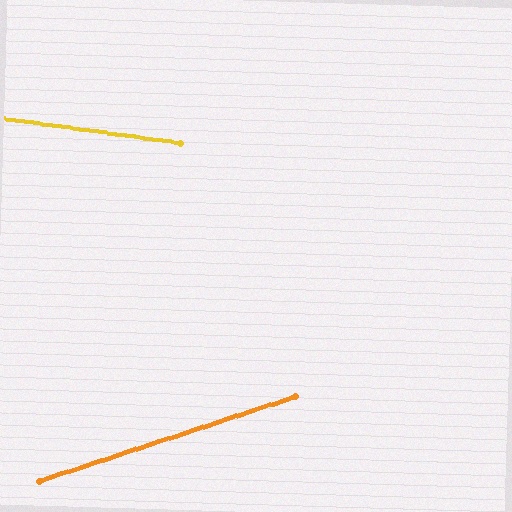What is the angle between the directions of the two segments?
Approximately 26 degrees.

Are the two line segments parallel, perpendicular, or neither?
Neither parallel nor perpendicular — they differ by about 26°.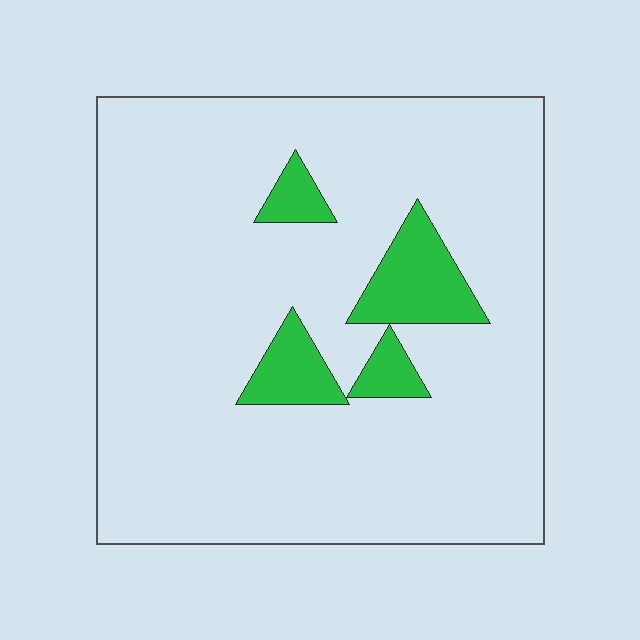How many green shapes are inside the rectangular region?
4.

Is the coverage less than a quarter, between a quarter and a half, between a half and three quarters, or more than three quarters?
Less than a quarter.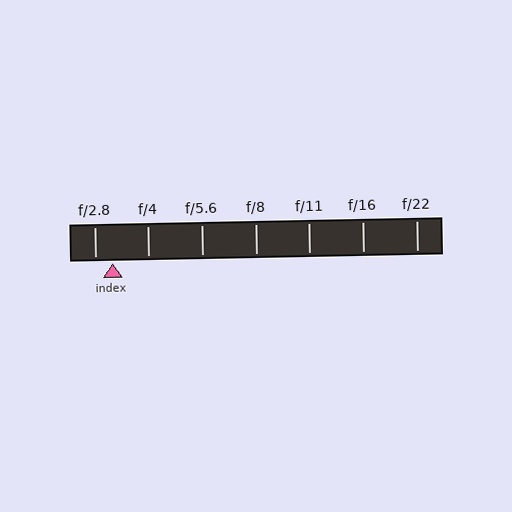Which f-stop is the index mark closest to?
The index mark is closest to f/2.8.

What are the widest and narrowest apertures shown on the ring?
The widest aperture shown is f/2.8 and the narrowest is f/22.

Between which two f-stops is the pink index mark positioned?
The index mark is between f/2.8 and f/4.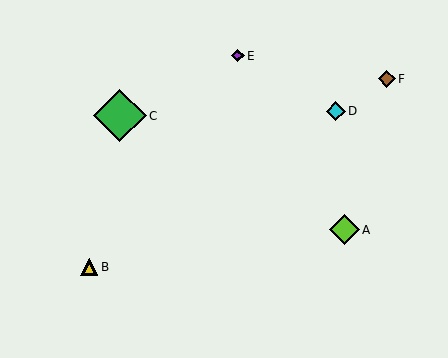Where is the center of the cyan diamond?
The center of the cyan diamond is at (336, 111).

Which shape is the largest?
The green diamond (labeled C) is the largest.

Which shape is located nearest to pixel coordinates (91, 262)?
The yellow triangle (labeled B) at (89, 267) is nearest to that location.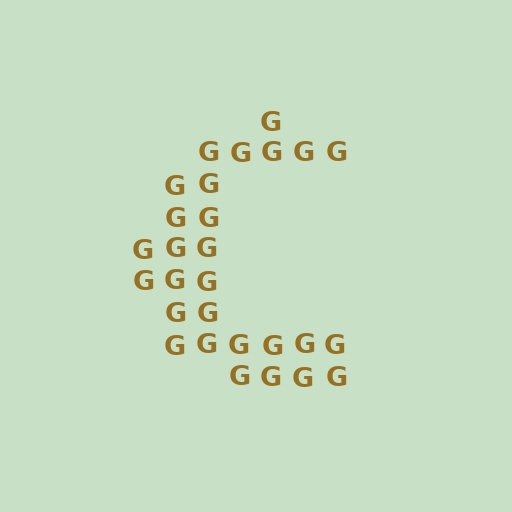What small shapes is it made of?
It is made of small letter G's.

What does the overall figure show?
The overall figure shows the letter C.